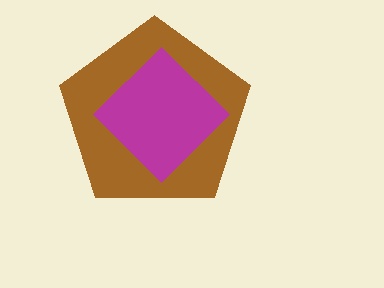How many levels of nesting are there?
2.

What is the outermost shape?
The brown pentagon.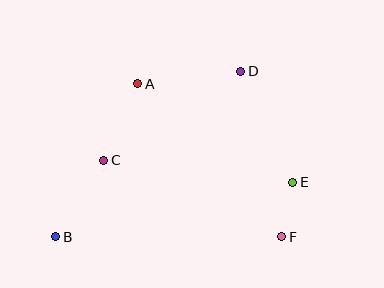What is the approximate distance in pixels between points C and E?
The distance between C and E is approximately 190 pixels.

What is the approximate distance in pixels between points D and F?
The distance between D and F is approximately 170 pixels.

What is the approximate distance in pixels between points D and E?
The distance between D and E is approximately 123 pixels.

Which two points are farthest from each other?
Points B and D are farthest from each other.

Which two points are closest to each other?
Points E and F are closest to each other.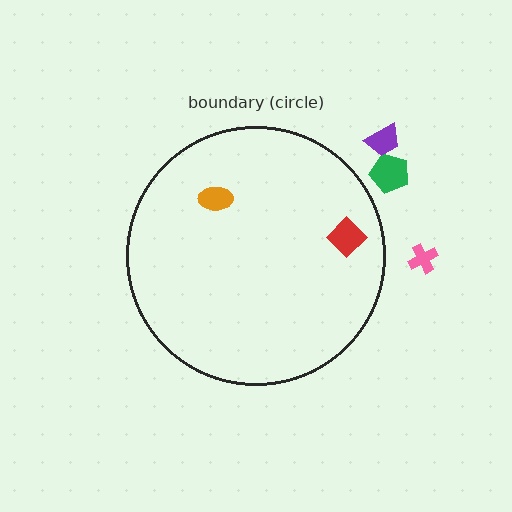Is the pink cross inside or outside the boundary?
Outside.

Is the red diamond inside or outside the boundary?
Inside.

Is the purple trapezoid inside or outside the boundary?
Outside.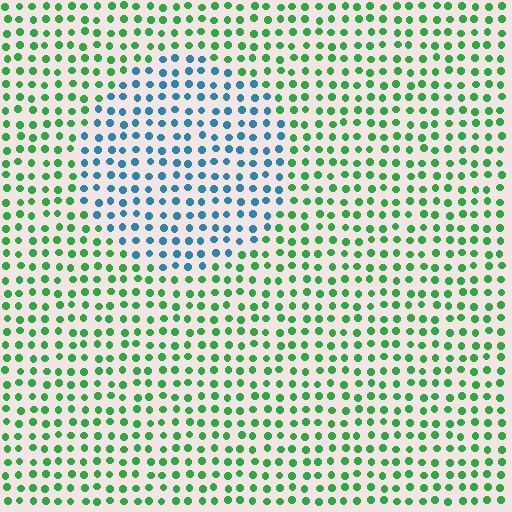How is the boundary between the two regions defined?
The boundary is defined purely by a slight shift in hue (about 64 degrees). Spacing, size, and orientation are identical on both sides.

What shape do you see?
I see a circle.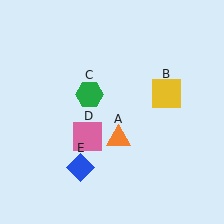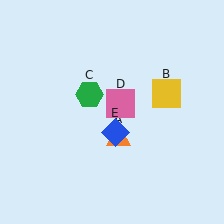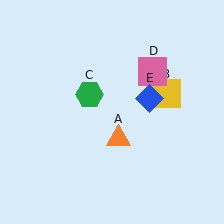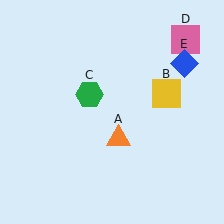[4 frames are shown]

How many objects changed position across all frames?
2 objects changed position: pink square (object D), blue diamond (object E).